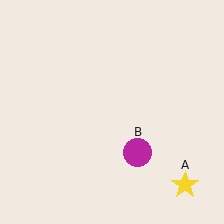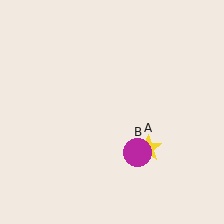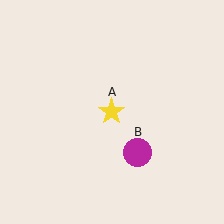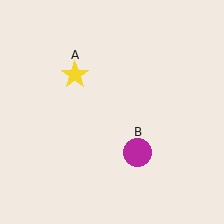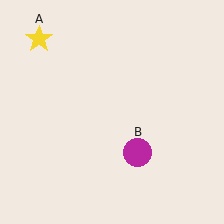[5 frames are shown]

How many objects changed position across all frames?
1 object changed position: yellow star (object A).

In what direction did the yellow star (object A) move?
The yellow star (object A) moved up and to the left.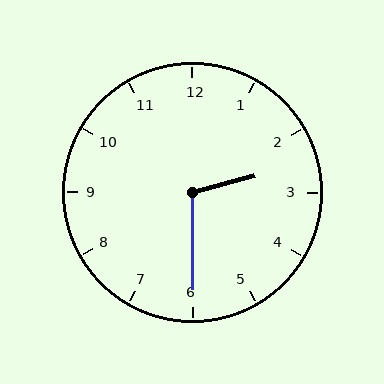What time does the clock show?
2:30.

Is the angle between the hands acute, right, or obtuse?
It is obtuse.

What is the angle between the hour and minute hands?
Approximately 105 degrees.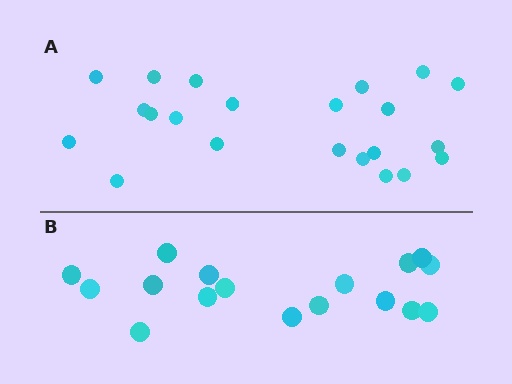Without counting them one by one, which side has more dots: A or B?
Region A (the top region) has more dots.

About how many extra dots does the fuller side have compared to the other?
Region A has about 5 more dots than region B.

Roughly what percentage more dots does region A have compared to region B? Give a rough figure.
About 30% more.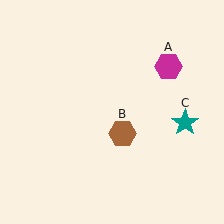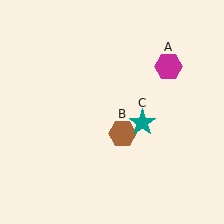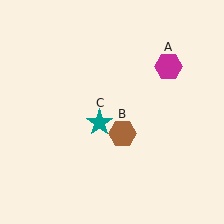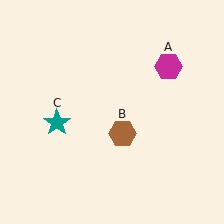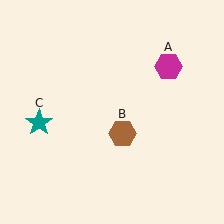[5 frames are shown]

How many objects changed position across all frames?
1 object changed position: teal star (object C).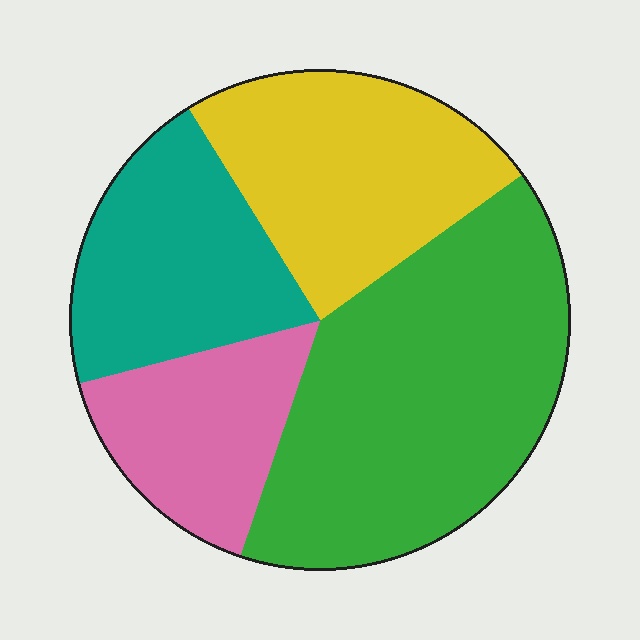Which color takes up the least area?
Pink, at roughly 15%.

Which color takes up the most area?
Green, at roughly 40%.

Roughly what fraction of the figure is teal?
Teal takes up about one fifth (1/5) of the figure.